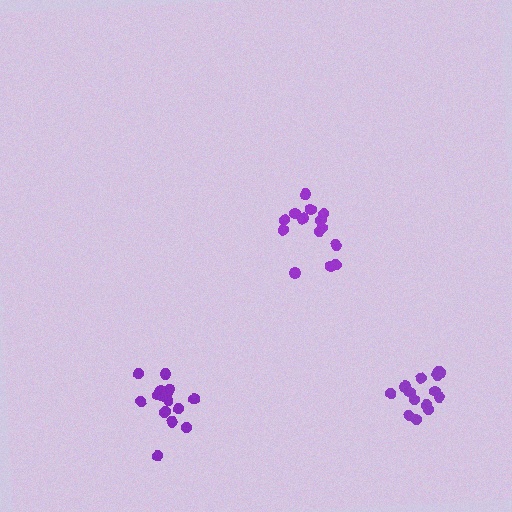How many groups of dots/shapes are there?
There are 3 groups.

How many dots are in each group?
Group 1: 16 dots, Group 2: 14 dots, Group 3: 14 dots (44 total).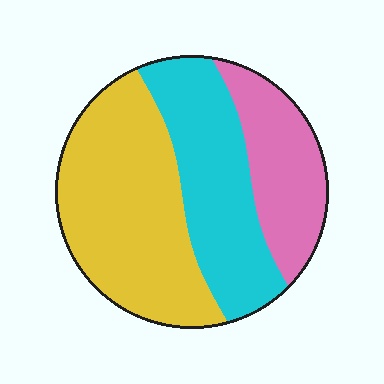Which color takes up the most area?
Yellow, at roughly 45%.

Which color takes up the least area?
Pink, at roughly 25%.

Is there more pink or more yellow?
Yellow.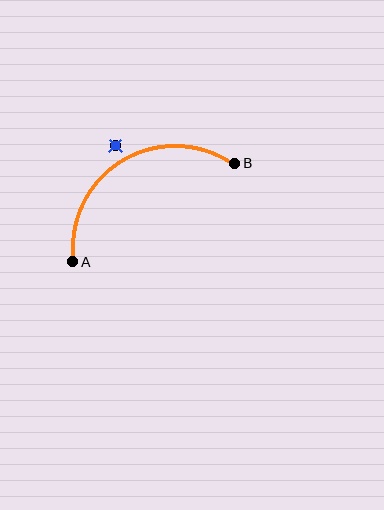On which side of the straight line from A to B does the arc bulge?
The arc bulges above the straight line connecting A and B.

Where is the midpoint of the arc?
The arc midpoint is the point on the curve farthest from the straight line joining A and B. It sits above that line.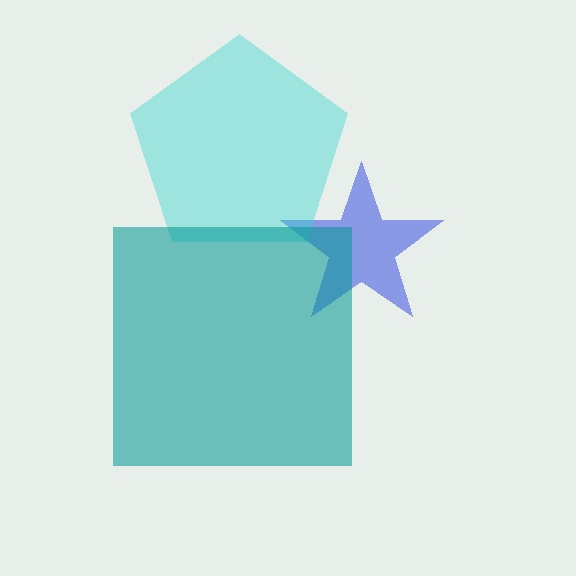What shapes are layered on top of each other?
The layered shapes are: a blue star, a cyan pentagon, a teal square.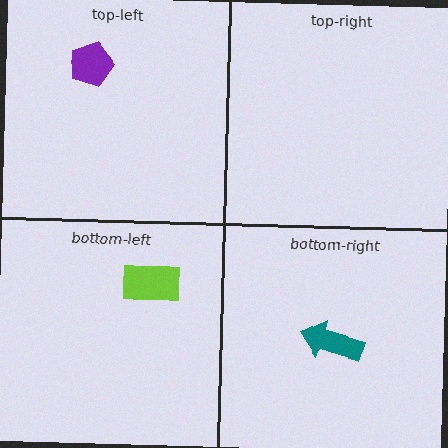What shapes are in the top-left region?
The purple pentagon.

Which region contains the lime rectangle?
The bottom-left region.